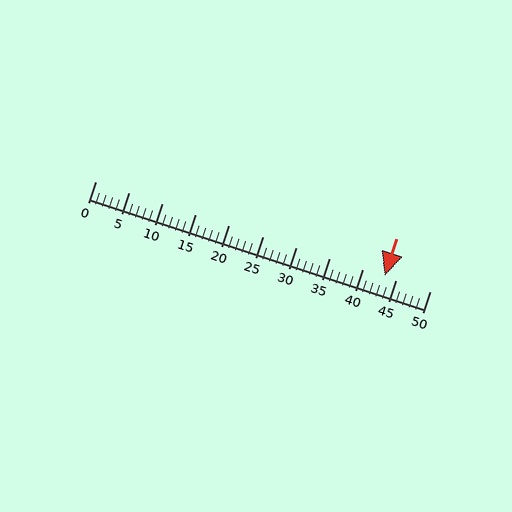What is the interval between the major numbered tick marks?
The major tick marks are spaced 5 units apart.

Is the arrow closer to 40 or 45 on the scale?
The arrow is closer to 45.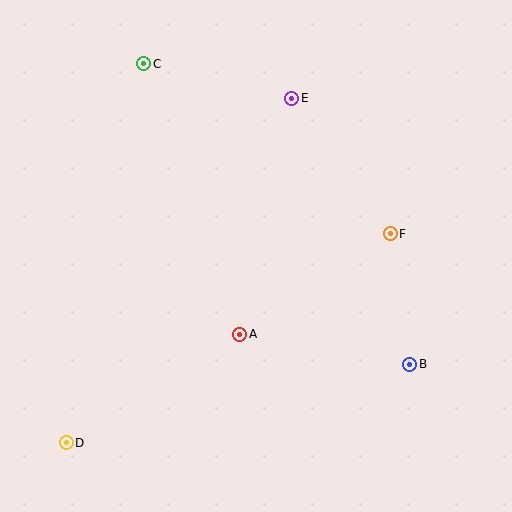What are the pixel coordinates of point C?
Point C is at (144, 64).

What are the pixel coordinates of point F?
Point F is at (390, 234).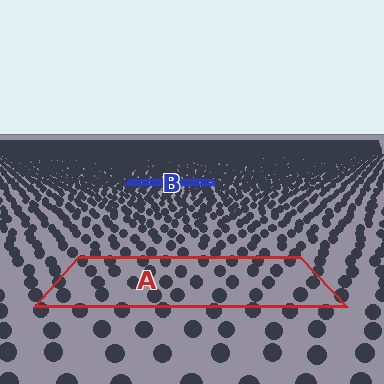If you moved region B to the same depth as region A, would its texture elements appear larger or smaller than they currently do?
They would appear larger. At a closer depth, the same texture elements are projected at a bigger on-screen size.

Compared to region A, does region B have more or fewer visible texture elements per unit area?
Region B has more texture elements per unit area — they are packed more densely because it is farther away.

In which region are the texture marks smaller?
The texture marks are smaller in region B, because it is farther away.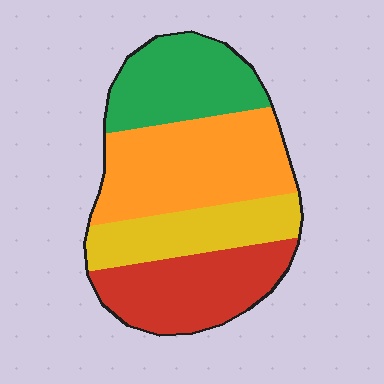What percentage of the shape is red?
Red covers 25% of the shape.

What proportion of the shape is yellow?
Yellow covers about 20% of the shape.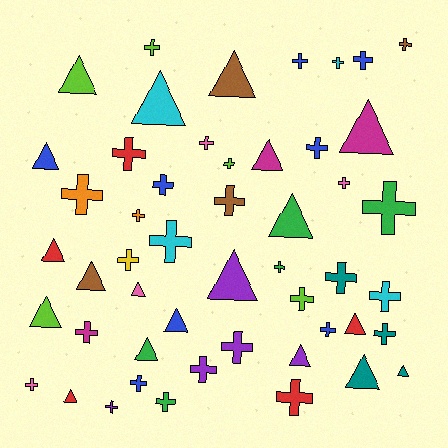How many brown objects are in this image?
There are 4 brown objects.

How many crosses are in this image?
There are 31 crosses.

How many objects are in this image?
There are 50 objects.